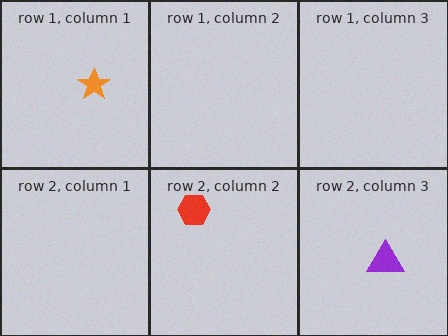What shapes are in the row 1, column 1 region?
The orange star.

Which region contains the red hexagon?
The row 2, column 2 region.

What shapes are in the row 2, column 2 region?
The red hexagon.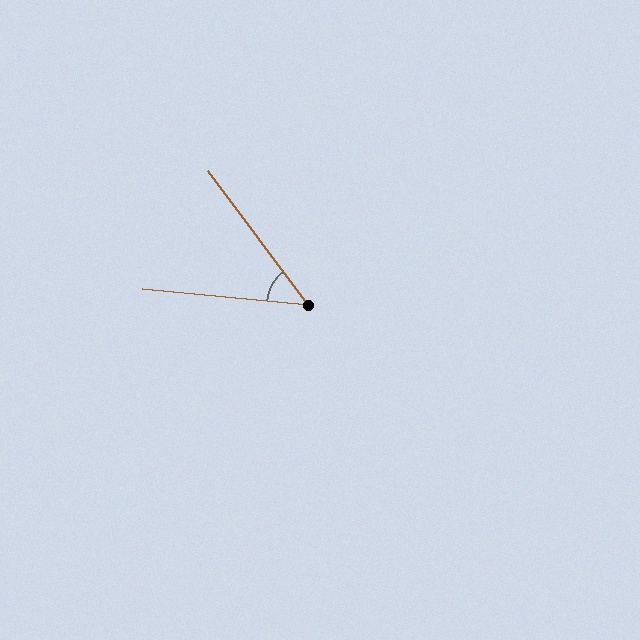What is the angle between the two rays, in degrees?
Approximately 48 degrees.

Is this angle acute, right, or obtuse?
It is acute.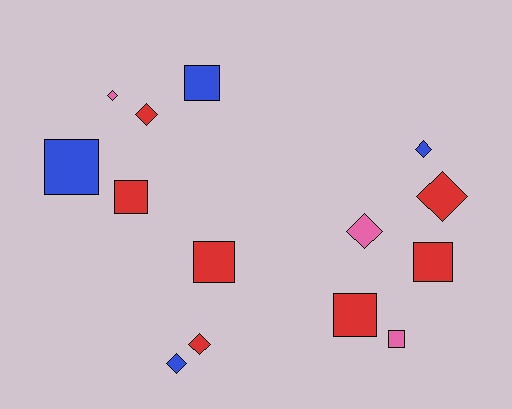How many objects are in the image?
There are 14 objects.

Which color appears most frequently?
Red, with 7 objects.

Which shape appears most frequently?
Square, with 7 objects.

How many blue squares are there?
There are 2 blue squares.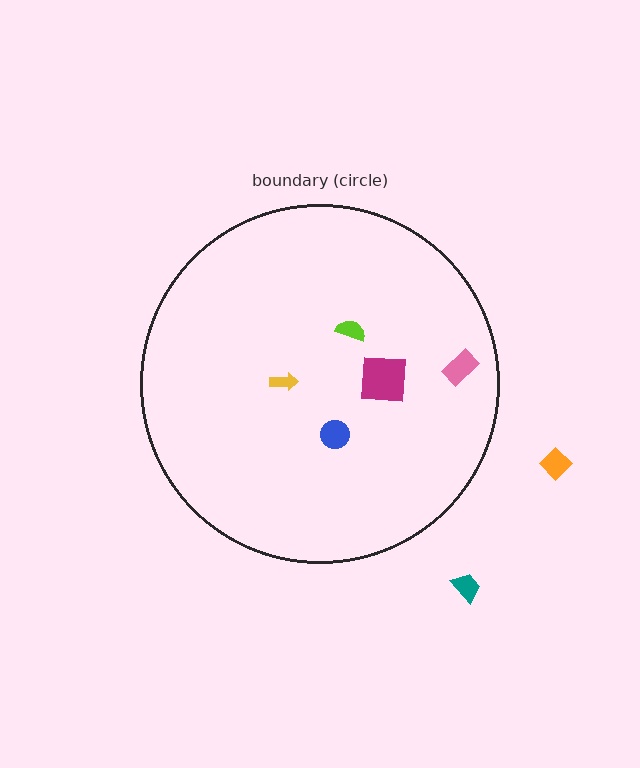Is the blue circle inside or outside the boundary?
Inside.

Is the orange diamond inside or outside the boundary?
Outside.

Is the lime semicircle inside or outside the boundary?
Inside.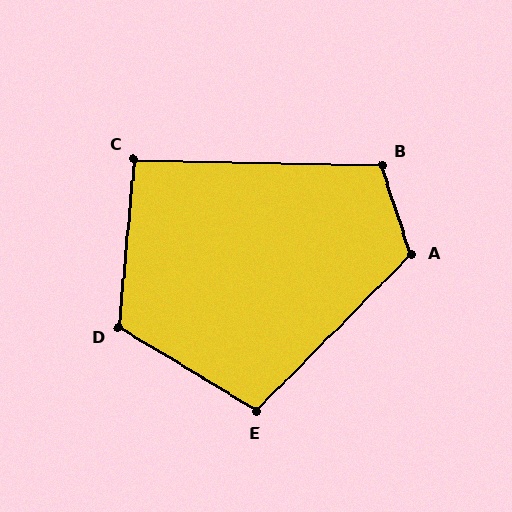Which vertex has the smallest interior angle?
C, at approximately 94 degrees.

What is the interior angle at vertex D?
Approximately 116 degrees (obtuse).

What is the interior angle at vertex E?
Approximately 103 degrees (obtuse).